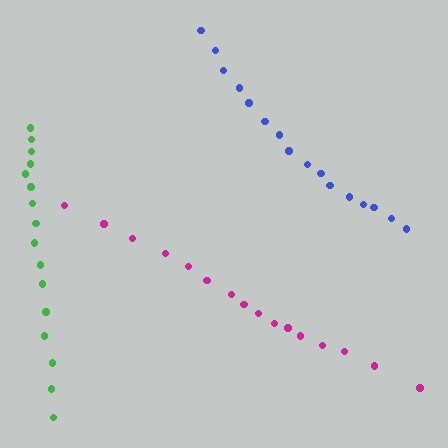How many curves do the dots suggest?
There are 3 distinct paths.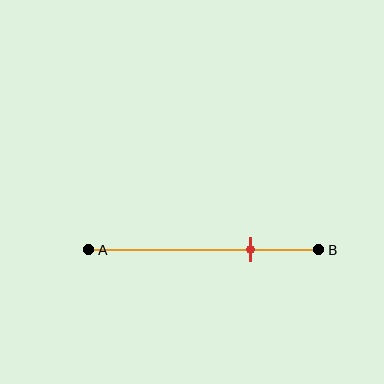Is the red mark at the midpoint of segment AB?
No, the mark is at about 70% from A, not at the 50% midpoint.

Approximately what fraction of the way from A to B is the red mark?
The red mark is approximately 70% of the way from A to B.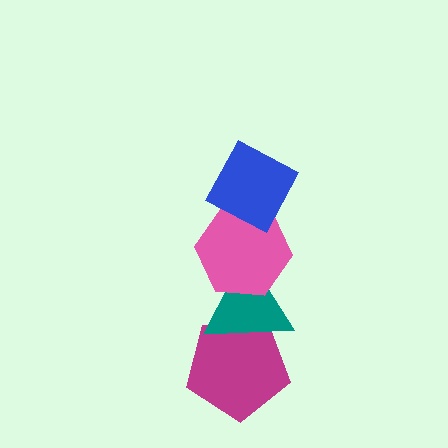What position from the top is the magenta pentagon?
The magenta pentagon is 4th from the top.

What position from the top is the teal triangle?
The teal triangle is 3rd from the top.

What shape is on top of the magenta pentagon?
The teal triangle is on top of the magenta pentagon.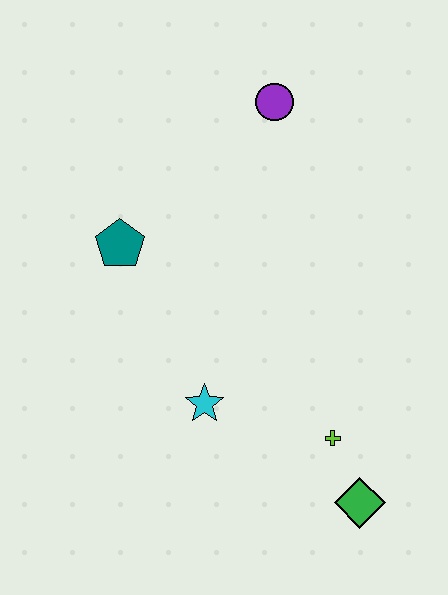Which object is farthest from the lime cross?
The purple circle is farthest from the lime cross.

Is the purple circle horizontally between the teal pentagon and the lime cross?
Yes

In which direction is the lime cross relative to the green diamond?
The lime cross is above the green diamond.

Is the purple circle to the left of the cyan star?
No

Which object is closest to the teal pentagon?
The cyan star is closest to the teal pentagon.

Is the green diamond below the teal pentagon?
Yes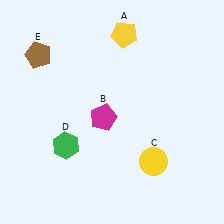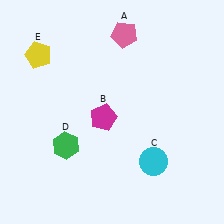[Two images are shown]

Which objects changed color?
A changed from yellow to pink. C changed from yellow to cyan. E changed from brown to yellow.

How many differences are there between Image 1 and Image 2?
There are 3 differences between the two images.